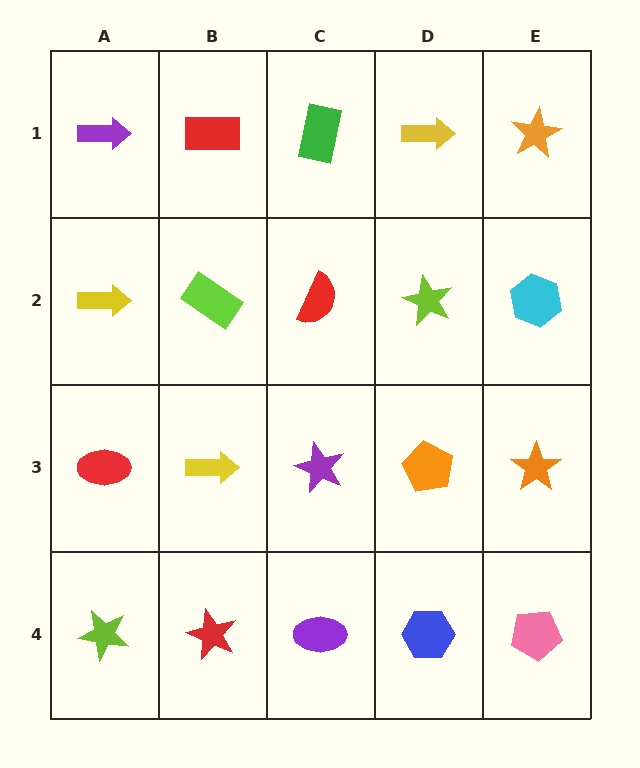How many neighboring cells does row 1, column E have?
2.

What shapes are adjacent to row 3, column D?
A lime star (row 2, column D), a blue hexagon (row 4, column D), a purple star (row 3, column C), an orange star (row 3, column E).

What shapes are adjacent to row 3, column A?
A yellow arrow (row 2, column A), a lime star (row 4, column A), a yellow arrow (row 3, column B).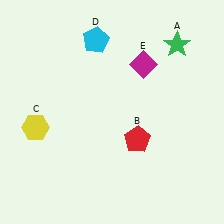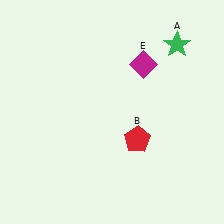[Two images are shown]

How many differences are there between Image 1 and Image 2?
There are 2 differences between the two images.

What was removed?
The yellow hexagon (C), the cyan pentagon (D) were removed in Image 2.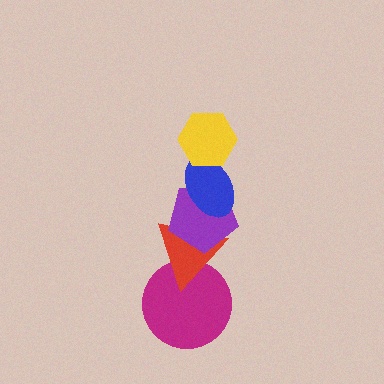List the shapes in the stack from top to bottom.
From top to bottom: the yellow hexagon, the blue ellipse, the purple pentagon, the red triangle, the magenta circle.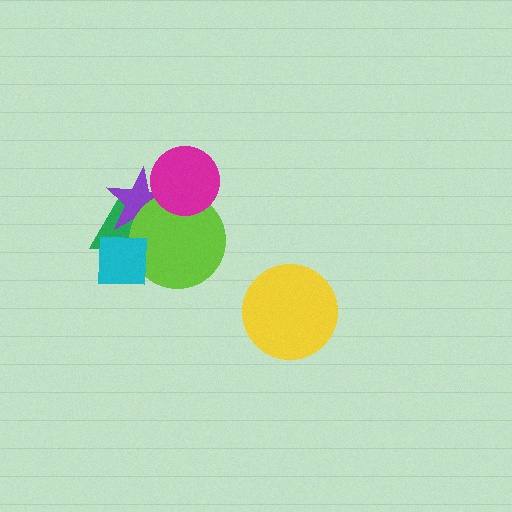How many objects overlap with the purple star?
4 objects overlap with the purple star.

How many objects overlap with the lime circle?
4 objects overlap with the lime circle.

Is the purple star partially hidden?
Yes, it is partially covered by another shape.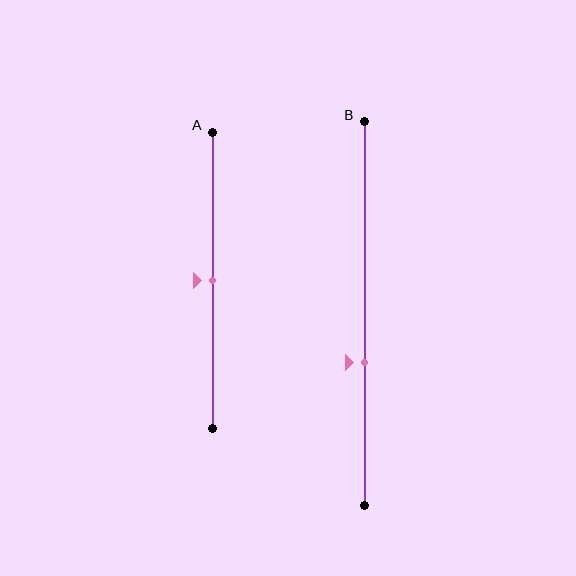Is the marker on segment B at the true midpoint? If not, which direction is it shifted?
No, the marker on segment B is shifted downward by about 13% of the segment length.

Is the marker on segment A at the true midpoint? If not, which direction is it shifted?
Yes, the marker on segment A is at the true midpoint.